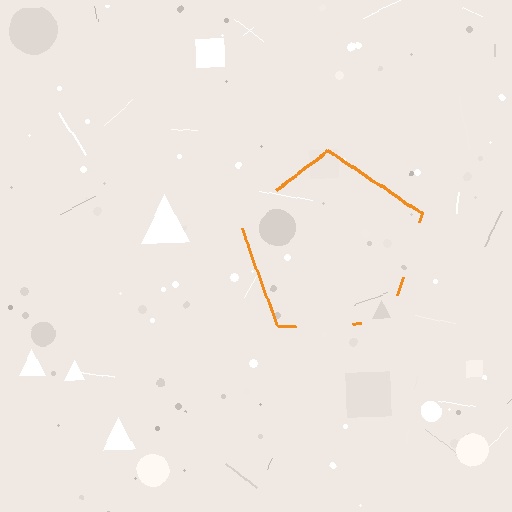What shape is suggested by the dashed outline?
The dashed outline suggests a pentagon.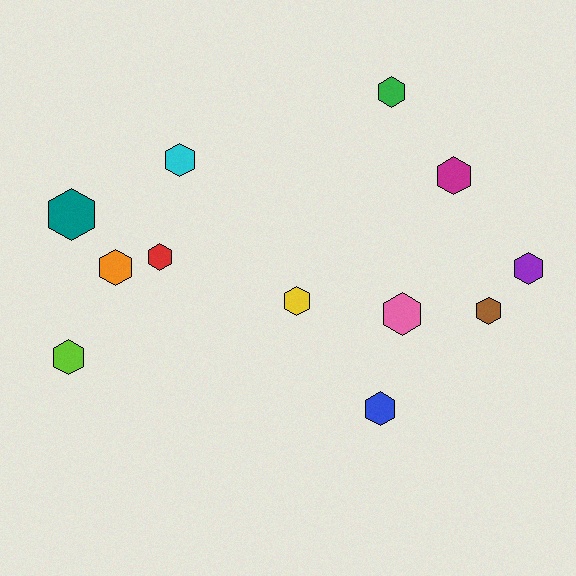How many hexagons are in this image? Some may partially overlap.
There are 12 hexagons.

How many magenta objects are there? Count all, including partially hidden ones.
There is 1 magenta object.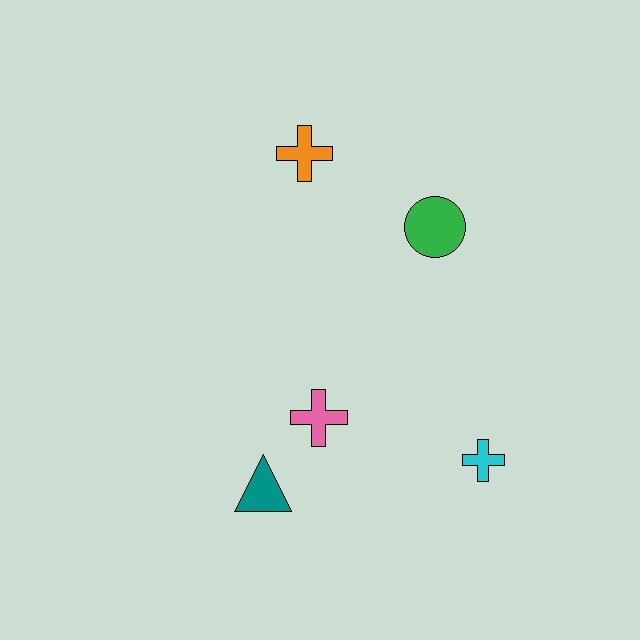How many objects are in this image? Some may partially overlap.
There are 5 objects.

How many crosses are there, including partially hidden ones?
There are 3 crosses.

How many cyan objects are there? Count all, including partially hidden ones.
There is 1 cyan object.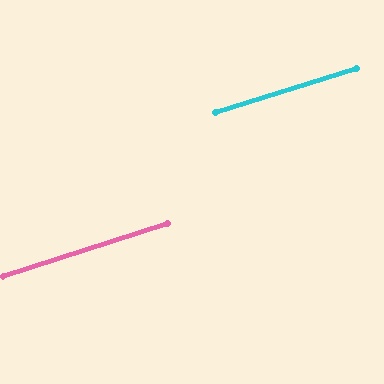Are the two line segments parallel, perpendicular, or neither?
Parallel — their directions differ by only 0.5°.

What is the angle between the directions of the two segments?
Approximately 0 degrees.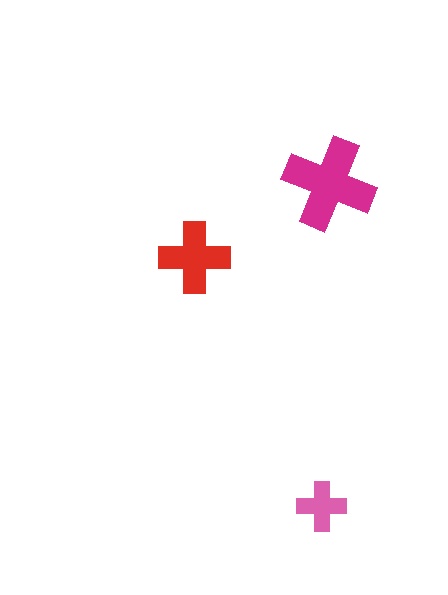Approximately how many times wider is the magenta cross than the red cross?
About 1.5 times wider.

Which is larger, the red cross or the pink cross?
The red one.